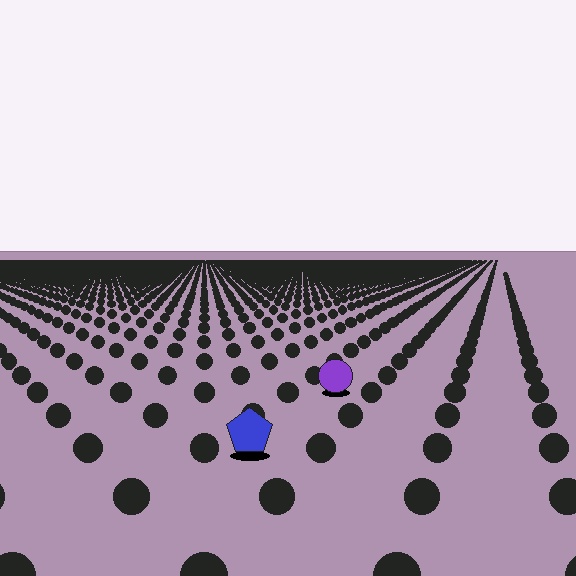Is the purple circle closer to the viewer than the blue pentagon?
No. The blue pentagon is closer — you can tell from the texture gradient: the ground texture is coarser near it.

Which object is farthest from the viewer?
The purple circle is farthest from the viewer. It appears smaller and the ground texture around it is denser.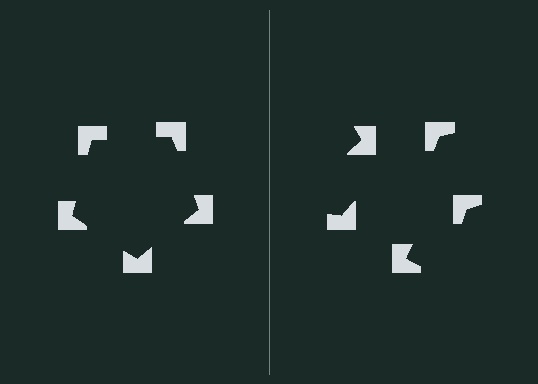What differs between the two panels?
The notched squares are positioned identically on both sides; only the wedge orientations differ. On the left they align to a pentagon; on the right they are misaligned.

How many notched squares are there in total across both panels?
10 — 5 on each side.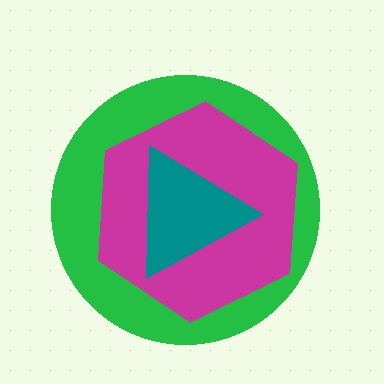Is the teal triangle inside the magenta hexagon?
Yes.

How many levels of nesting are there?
3.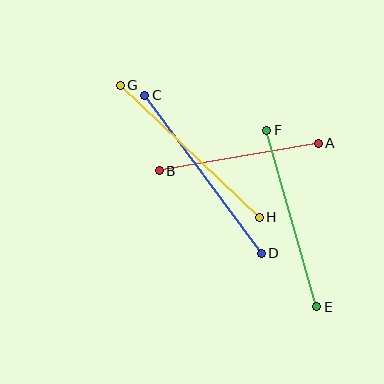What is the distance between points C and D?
The distance is approximately 197 pixels.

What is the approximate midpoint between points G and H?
The midpoint is at approximately (190, 151) pixels.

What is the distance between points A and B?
The distance is approximately 161 pixels.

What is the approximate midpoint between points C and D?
The midpoint is at approximately (203, 174) pixels.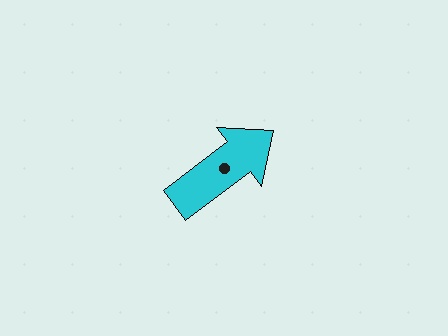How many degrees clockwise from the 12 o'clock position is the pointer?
Approximately 53 degrees.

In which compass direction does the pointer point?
Northeast.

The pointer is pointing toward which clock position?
Roughly 2 o'clock.